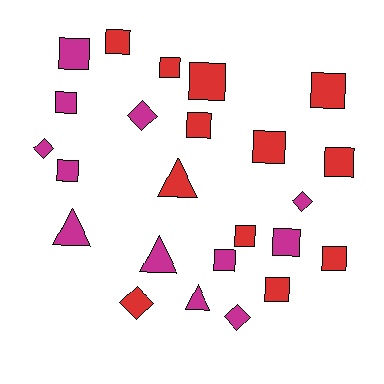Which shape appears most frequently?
Square, with 15 objects.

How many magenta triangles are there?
There are 3 magenta triangles.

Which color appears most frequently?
Red, with 12 objects.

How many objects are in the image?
There are 24 objects.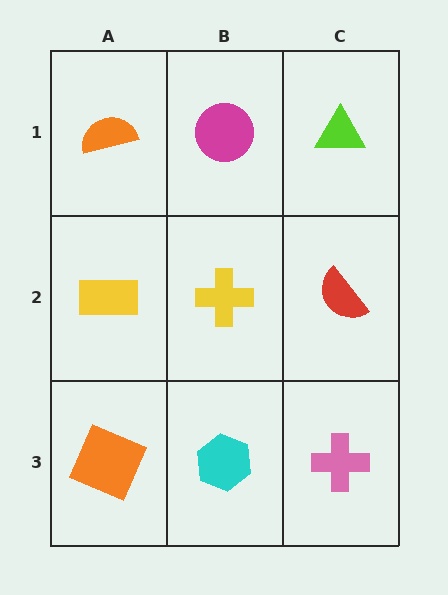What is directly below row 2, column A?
An orange square.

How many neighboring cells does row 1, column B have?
3.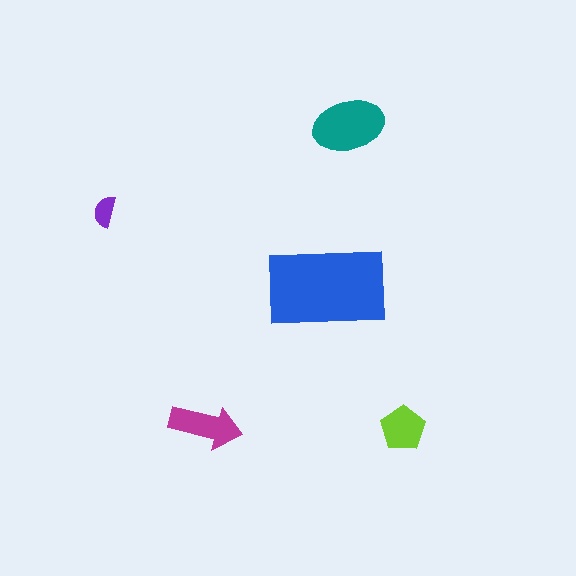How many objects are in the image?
There are 5 objects in the image.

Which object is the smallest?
The purple semicircle.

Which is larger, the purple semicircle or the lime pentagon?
The lime pentagon.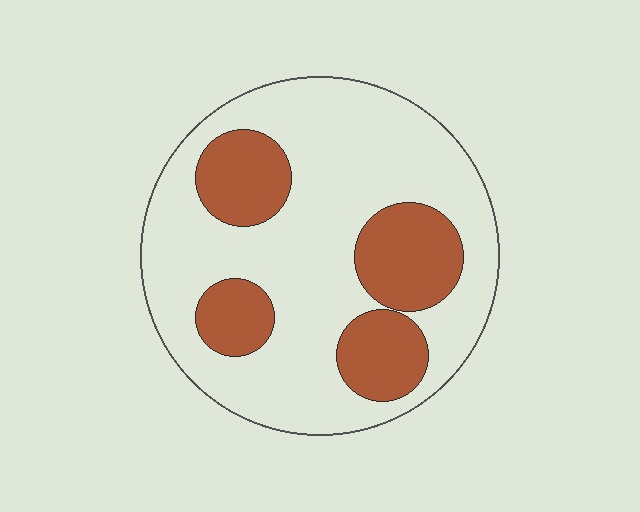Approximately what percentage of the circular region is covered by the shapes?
Approximately 30%.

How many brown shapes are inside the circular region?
4.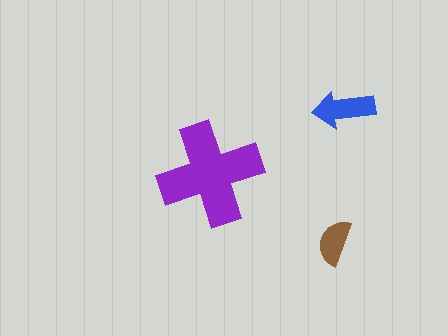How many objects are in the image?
There are 3 objects in the image.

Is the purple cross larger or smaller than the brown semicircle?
Larger.